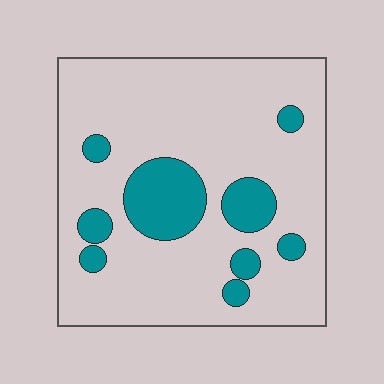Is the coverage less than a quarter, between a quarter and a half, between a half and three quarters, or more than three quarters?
Less than a quarter.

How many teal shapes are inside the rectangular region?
9.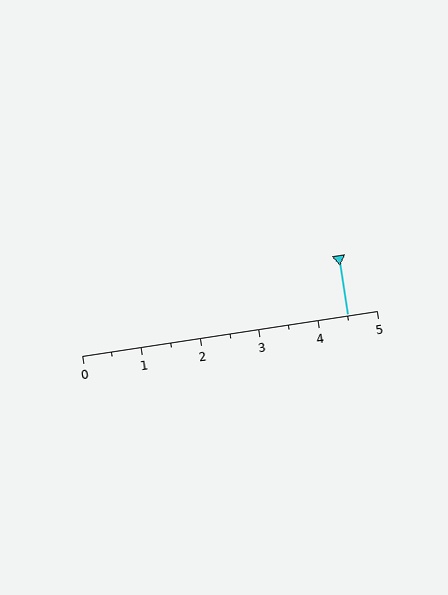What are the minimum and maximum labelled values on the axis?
The axis runs from 0 to 5.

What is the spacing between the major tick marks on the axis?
The major ticks are spaced 1 apart.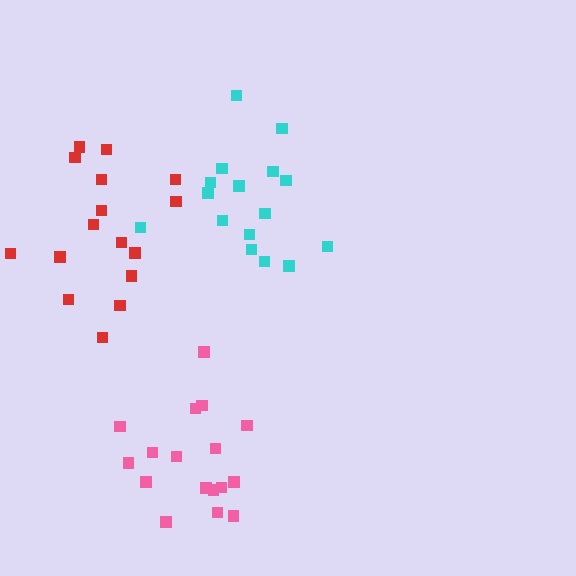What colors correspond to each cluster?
The clusters are colored: pink, red, cyan.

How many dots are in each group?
Group 1: 17 dots, Group 2: 16 dots, Group 3: 16 dots (49 total).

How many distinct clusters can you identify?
There are 3 distinct clusters.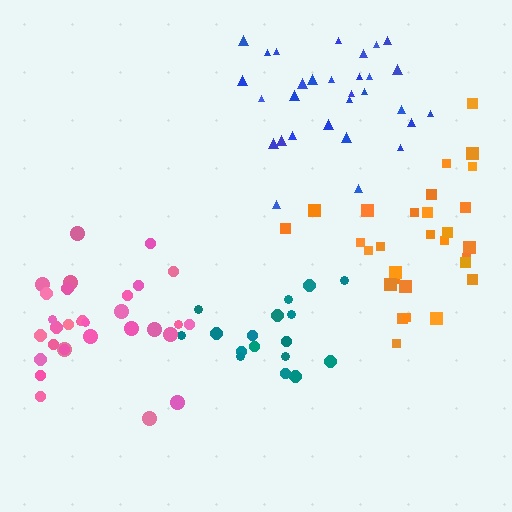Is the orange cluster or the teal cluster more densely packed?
Teal.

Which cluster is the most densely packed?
Teal.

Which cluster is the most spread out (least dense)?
Pink.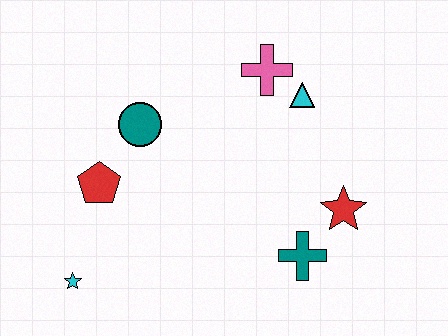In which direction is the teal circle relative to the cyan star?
The teal circle is above the cyan star.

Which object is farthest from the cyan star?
The cyan triangle is farthest from the cyan star.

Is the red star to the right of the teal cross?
Yes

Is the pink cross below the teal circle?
No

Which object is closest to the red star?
The teal cross is closest to the red star.